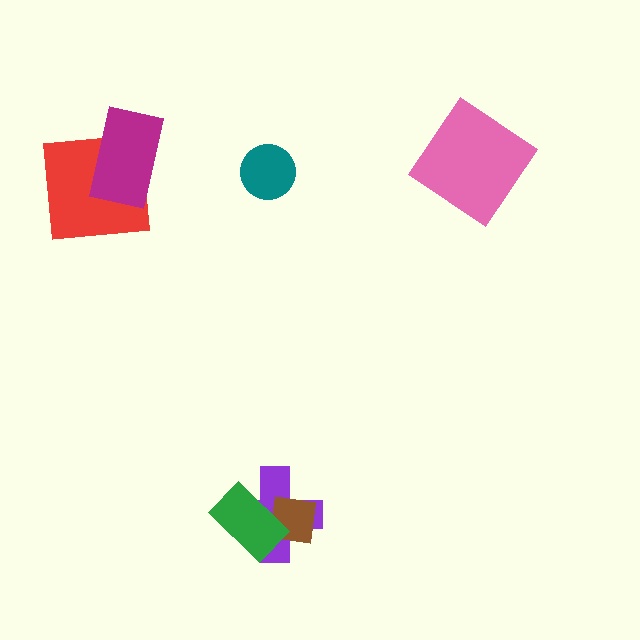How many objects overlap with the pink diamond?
0 objects overlap with the pink diamond.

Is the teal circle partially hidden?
No, no other shape covers it.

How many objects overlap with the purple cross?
2 objects overlap with the purple cross.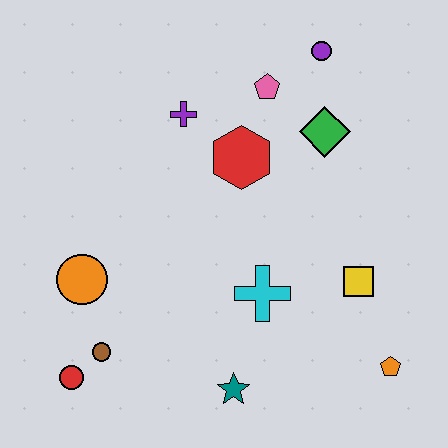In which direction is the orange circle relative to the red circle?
The orange circle is above the red circle.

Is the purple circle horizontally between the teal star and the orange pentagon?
Yes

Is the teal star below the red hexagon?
Yes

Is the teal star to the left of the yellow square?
Yes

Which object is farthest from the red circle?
The purple circle is farthest from the red circle.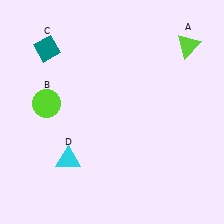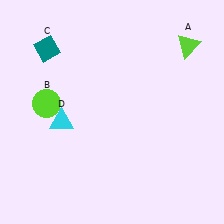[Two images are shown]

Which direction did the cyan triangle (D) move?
The cyan triangle (D) moved up.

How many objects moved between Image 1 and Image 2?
1 object moved between the two images.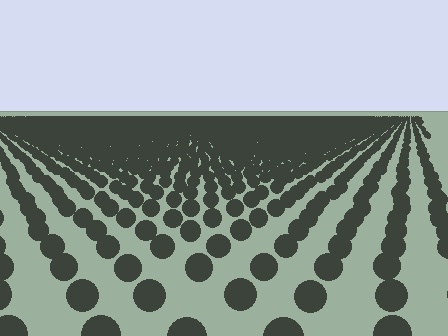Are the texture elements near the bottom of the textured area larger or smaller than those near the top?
Larger. Near the bottom, elements are closer to the viewer and appear at a bigger on-screen size.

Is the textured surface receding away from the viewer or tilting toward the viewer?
The surface is receding away from the viewer. Texture elements get smaller and denser toward the top.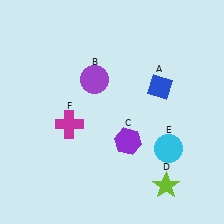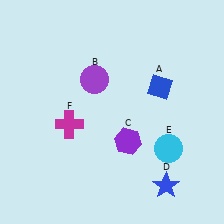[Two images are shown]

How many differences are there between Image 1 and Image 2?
There is 1 difference between the two images.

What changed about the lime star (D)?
In Image 1, D is lime. In Image 2, it changed to blue.